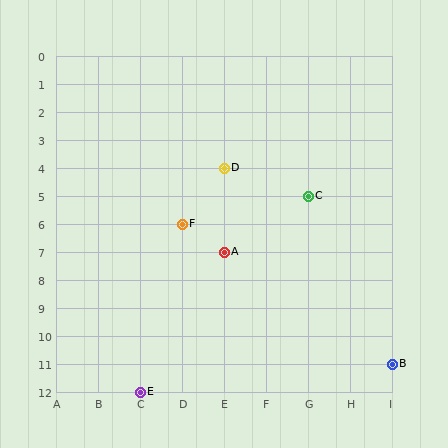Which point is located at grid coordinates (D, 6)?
Point F is at (D, 6).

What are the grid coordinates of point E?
Point E is at grid coordinates (C, 12).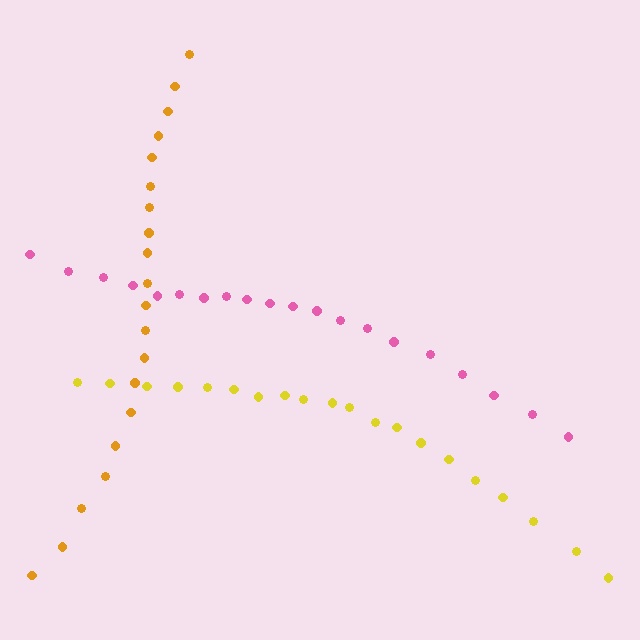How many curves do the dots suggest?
There are 3 distinct paths.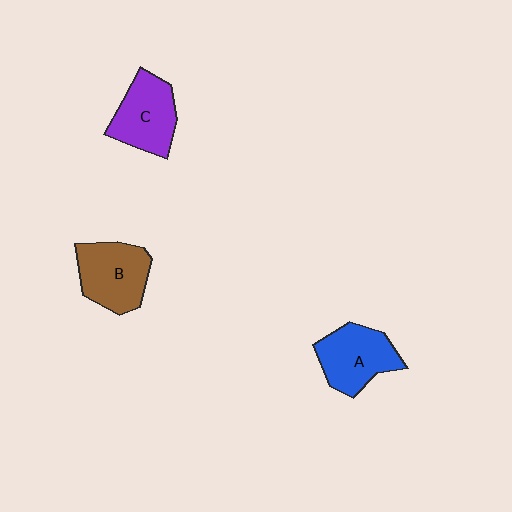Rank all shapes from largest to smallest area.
From largest to smallest: B (brown), A (blue), C (purple).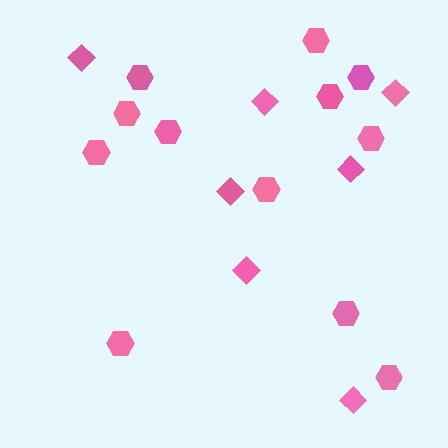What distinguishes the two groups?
There are 2 groups: one group of diamonds (7) and one group of hexagons (12).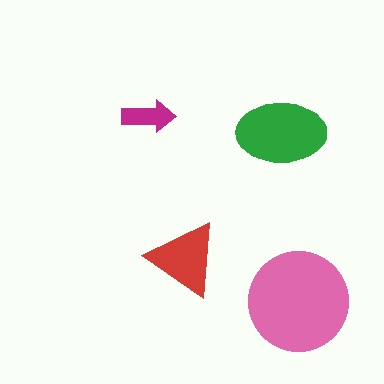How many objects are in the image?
There are 4 objects in the image.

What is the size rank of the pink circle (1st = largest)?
1st.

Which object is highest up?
The magenta arrow is topmost.